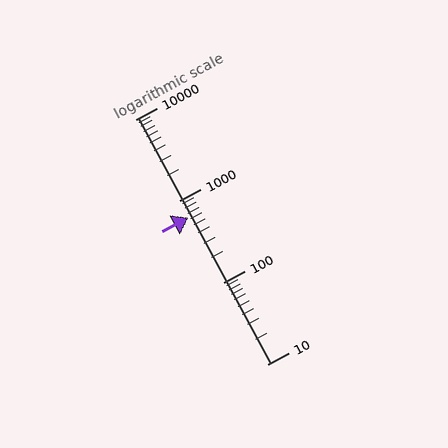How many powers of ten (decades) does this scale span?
The scale spans 3 decades, from 10 to 10000.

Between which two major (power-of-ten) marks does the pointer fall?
The pointer is between 100 and 1000.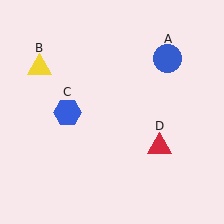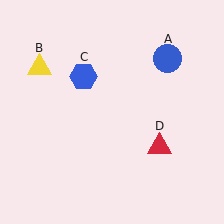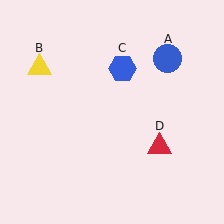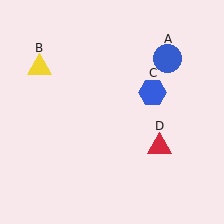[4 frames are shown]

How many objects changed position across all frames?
1 object changed position: blue hexagon (object C).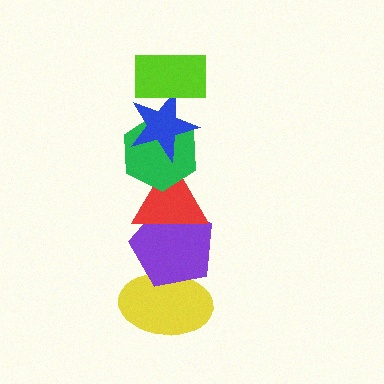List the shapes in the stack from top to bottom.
From top to bottom: the lime rectangle, the blue star, the green hexagon, the red triangle, the purple pentagon, the yellow ellipse.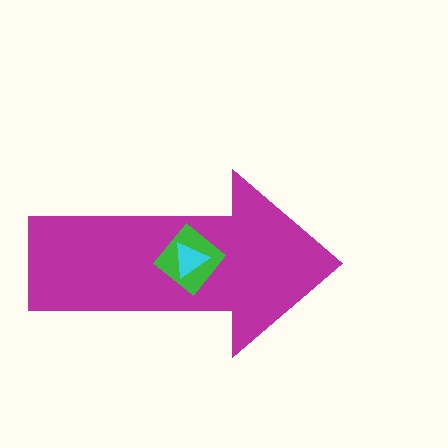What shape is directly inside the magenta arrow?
The green diamond.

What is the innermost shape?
The cyan triangle.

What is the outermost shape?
The magenta arrow.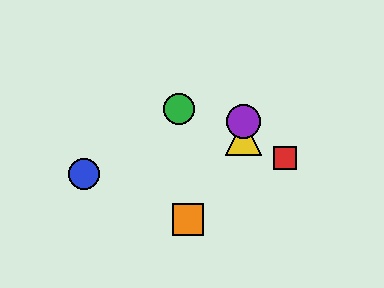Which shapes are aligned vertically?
The yellow triangle, the purple circle are aligned vertically.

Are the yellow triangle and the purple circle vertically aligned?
Yes, both are at x≈244.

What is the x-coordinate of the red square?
The red square is at x≈285.